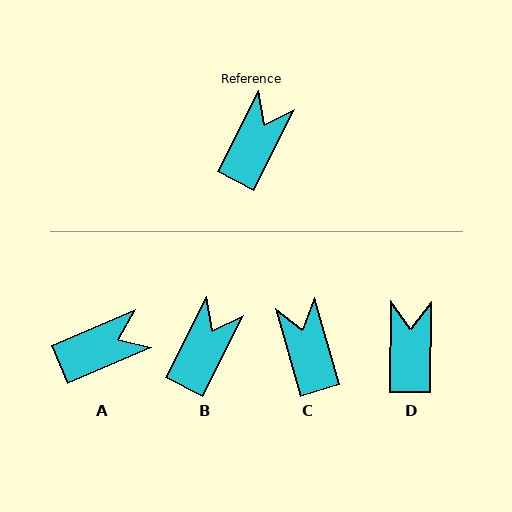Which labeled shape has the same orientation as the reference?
B.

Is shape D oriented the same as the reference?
No, it is off by about 27 degrees.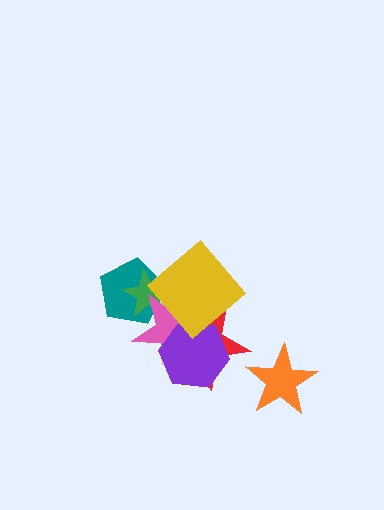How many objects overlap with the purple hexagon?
3 objects overlap with the purple hexagon.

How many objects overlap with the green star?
3 objects overlap with the green star.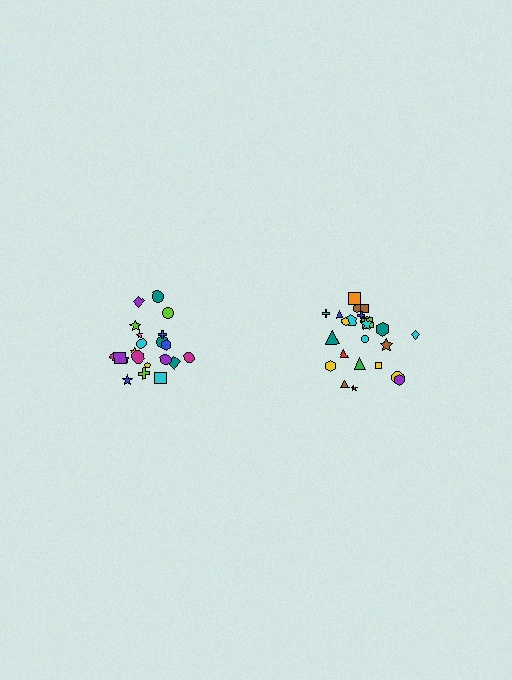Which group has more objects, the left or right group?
The right group.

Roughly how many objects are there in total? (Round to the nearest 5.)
Roughly 45 objects in total.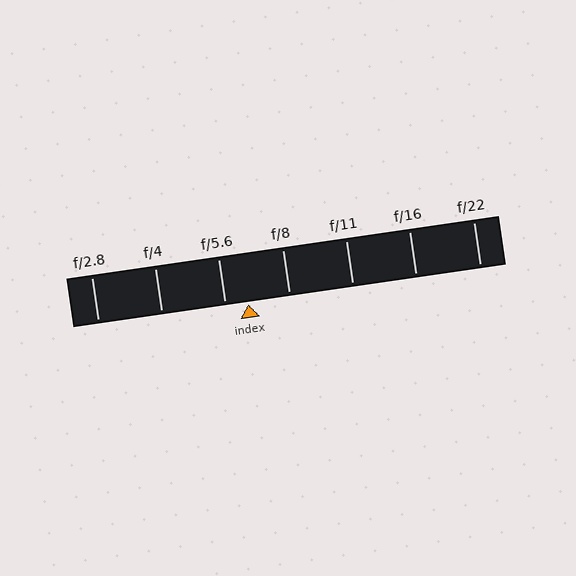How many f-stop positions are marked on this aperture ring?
There are 7 f-stop positions marked.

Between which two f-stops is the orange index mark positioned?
The index mark is between f/5.6 and f/8.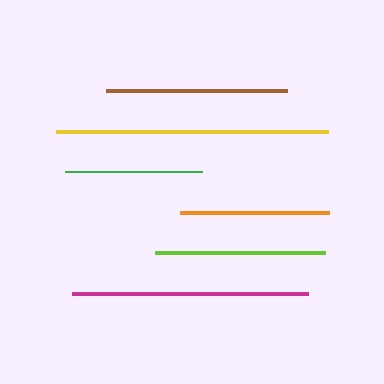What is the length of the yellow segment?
The yellow segment is approximately 272 pixels long.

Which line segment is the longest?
The yellow line is the longest at approximately 272 pixels.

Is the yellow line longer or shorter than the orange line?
The yellow line is longer than the orange line.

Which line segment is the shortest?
The green line is the shortest at approximately 137 pixels.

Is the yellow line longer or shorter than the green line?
The yellow line is longer than the green line.